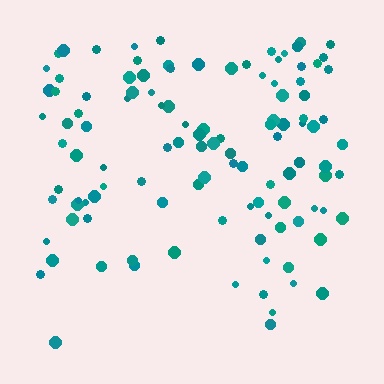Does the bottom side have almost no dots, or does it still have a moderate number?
Still a moderate number, just noticeably fewer than the top.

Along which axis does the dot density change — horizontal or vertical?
Vertical.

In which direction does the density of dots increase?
From bottom to top, with the top side densest.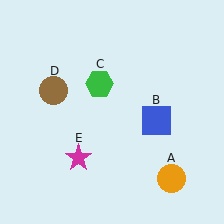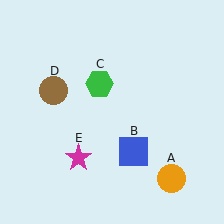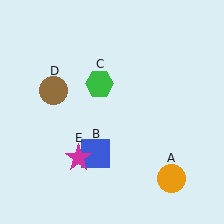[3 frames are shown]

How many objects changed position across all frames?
1 object changed position: blue square (object B).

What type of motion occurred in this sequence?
The blue square (object B) rotated clockwise around the center of the scene.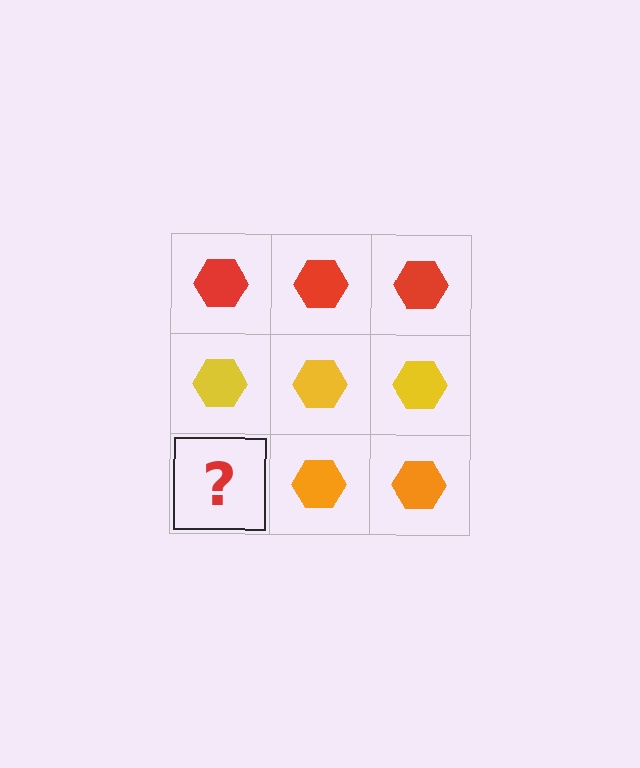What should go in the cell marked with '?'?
The missing cell should contain an orange hexagon.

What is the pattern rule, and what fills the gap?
The rule is that each row has a consistent color. The gap should be filled with an orange hexagon.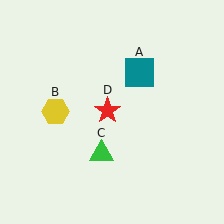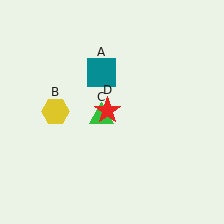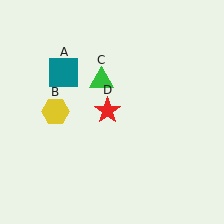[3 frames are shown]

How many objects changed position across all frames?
2 objects changed position: teal square (object A), green triangle (object C).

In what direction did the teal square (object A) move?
The teal square (object A) moved left.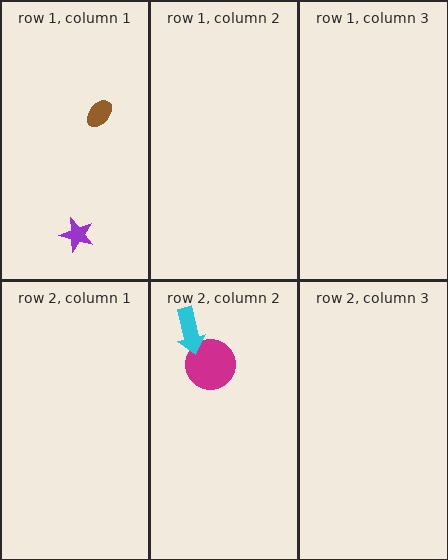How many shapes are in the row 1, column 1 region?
2.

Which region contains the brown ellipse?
The row 1, column 1 region.